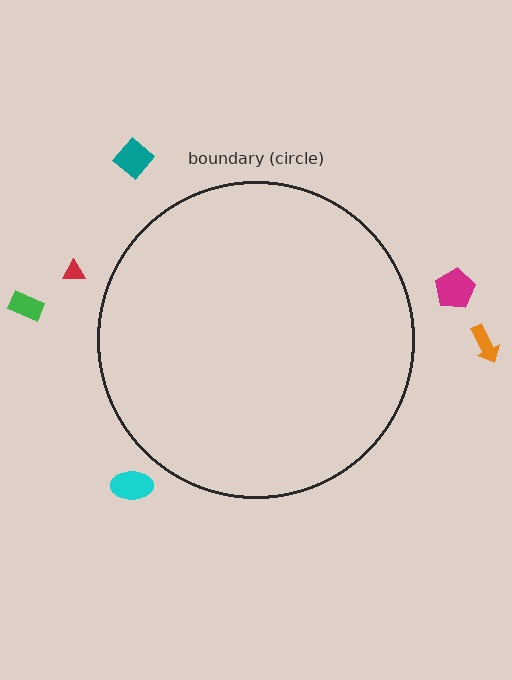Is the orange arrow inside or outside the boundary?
Outside.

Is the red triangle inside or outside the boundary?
Outside.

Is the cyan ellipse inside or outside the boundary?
Outside.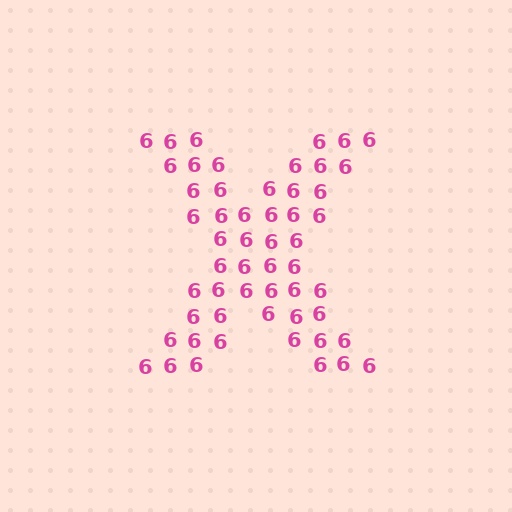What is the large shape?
The large shape is the letter X.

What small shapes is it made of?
It is made of small digit 6's.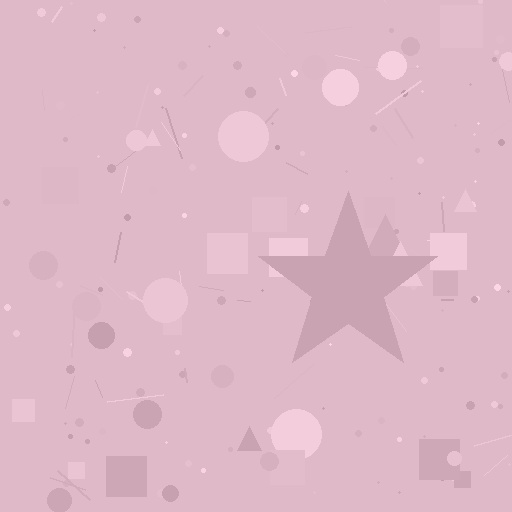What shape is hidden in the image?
A star is hidden in the image.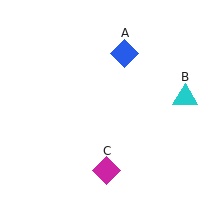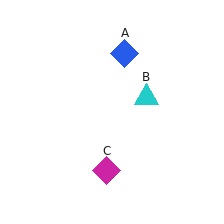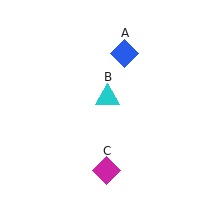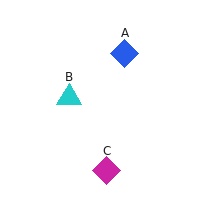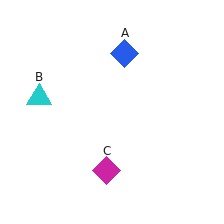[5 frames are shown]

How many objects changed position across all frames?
1 object changed position: cyan triangle (object B).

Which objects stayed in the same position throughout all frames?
Blue diamond (object A) and magenta diamond (object C) remained stationary.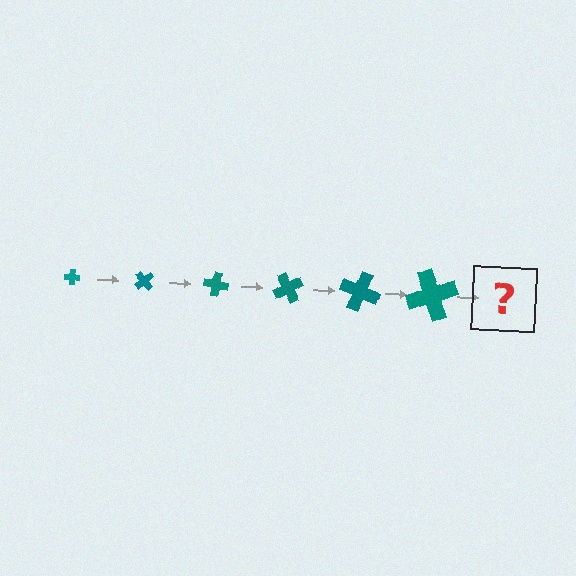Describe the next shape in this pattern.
It should be a cross, larger than the previous one and rotated 300 degrees from the start.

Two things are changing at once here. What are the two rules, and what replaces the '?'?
The two rules are that the cross grows larger each step and it rotates 50 degrees each step. The '?' should be a cross, larger than the previous one and rotated 300 degrees from the start.